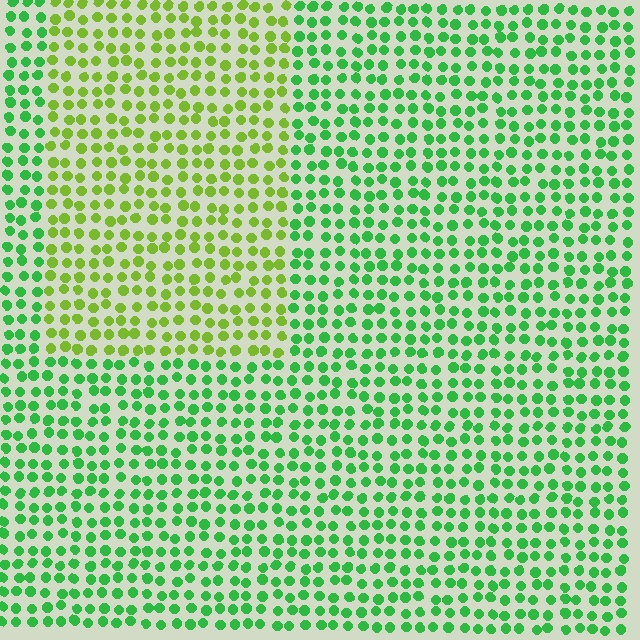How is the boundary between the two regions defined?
The boundary is defined purely by a slight shift in hue (about 41 degrees). Spacing, size, and orientation are identical on both sides.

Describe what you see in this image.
The image is filled with small green elements in a uniform arrangement. A rectangle-shaped region is visible where the elements are tinted to a slightly different hue, forming a subtle color boundary.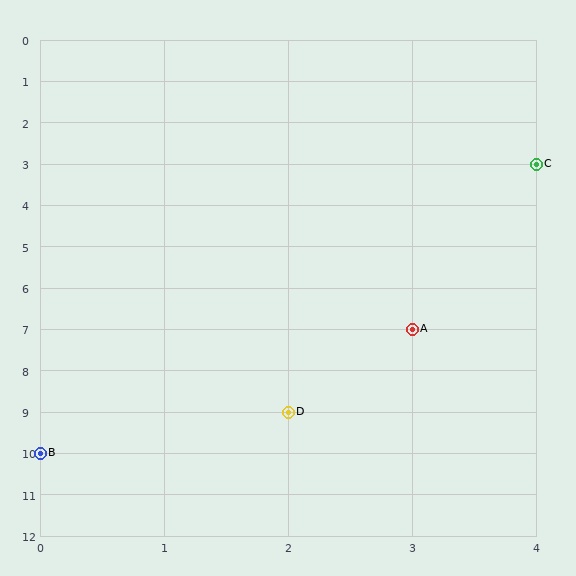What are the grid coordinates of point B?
Point B is at grid coordinates (0, 10).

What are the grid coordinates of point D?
Point D is at grid coordinates (2, 9).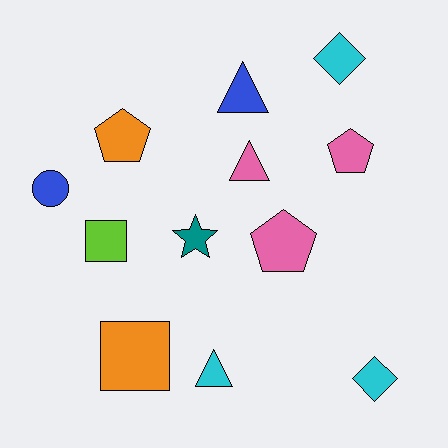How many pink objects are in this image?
There are 3 pink objects.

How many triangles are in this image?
There are 3 triangles.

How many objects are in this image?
There are 12 objects.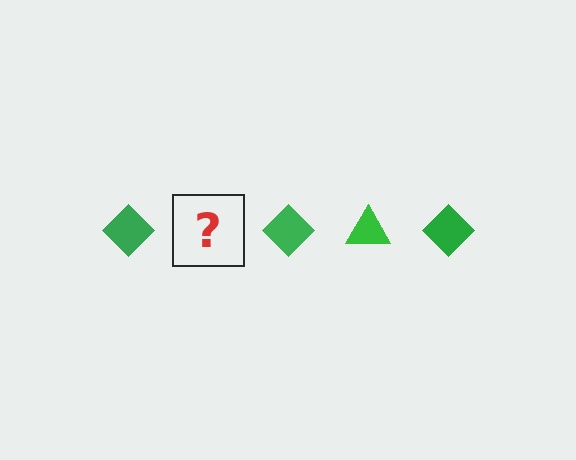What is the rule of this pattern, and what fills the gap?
The rule is that the pattern cycles through diamond, triangle shapes in green. The gap should be filled with a green triangle.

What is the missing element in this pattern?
The missing element is a green triangle.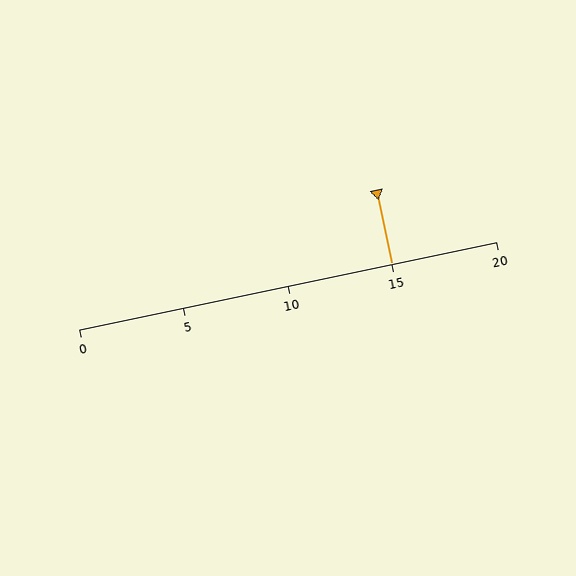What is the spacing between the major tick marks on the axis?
The major ticks are spaced 5 apart.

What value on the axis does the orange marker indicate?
The marker indicates approximately 15.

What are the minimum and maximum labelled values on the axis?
The axis runs from 0 to 20.